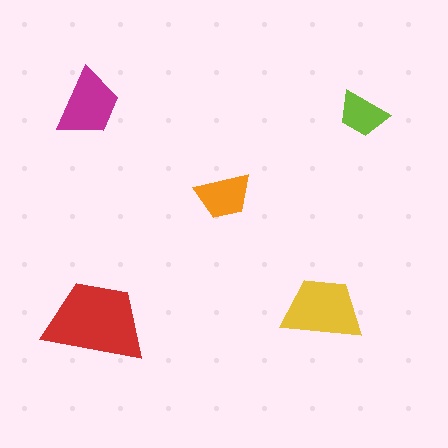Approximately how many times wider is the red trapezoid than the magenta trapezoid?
About 1.5 times wider.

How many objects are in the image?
There are 5 objects in the image.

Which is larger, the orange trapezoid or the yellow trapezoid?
The yellow one.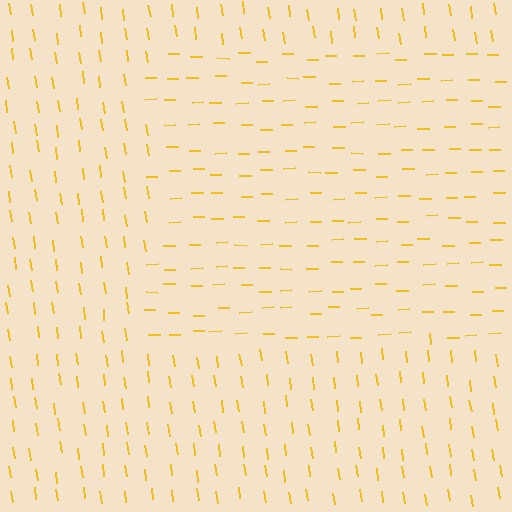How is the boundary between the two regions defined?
The boundary is defined purely by a change in line orientation (approximately 83 degrees difference). All lines are the same color and thickness.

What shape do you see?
I see a rectangle.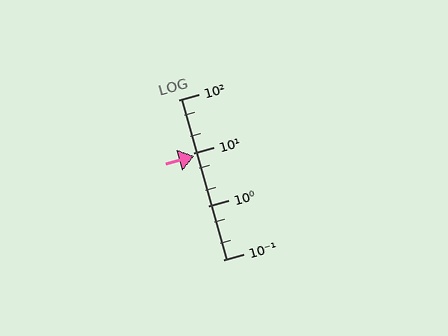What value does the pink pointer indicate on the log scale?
The pointer indicates approximately 8.9.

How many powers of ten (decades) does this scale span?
The scale spans 3 decades, from 0.1 to 100.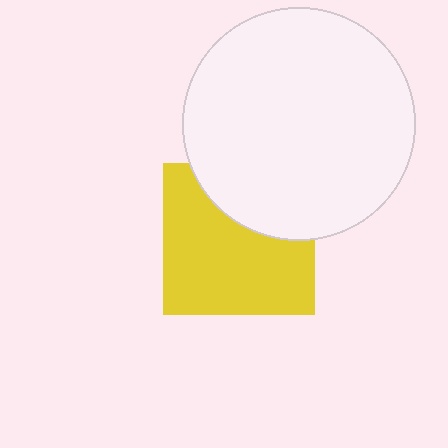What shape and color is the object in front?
The object in front is a white circle.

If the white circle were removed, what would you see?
You would see the complete yellow square.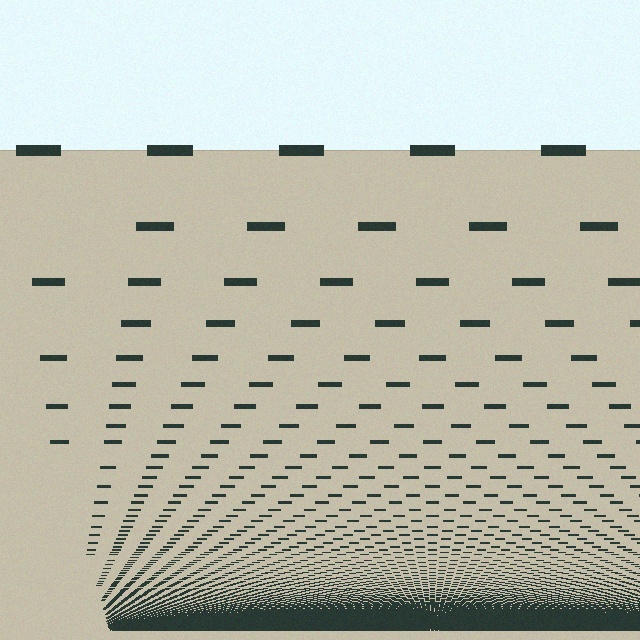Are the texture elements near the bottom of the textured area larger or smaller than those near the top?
Smaller. The gradient is inverted — elements near the bottom are smaller and denser.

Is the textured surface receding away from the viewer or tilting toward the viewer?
The surface appears to tilt toward the viewer. Texture elements get larger and sparser toward the top.